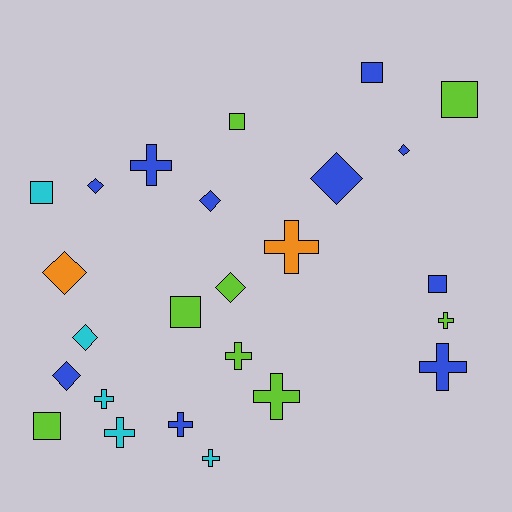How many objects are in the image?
There are 25 objects.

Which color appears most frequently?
Blue, with 10 objects.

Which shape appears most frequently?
Cross, with 10 objects.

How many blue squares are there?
There are 2 blue squares.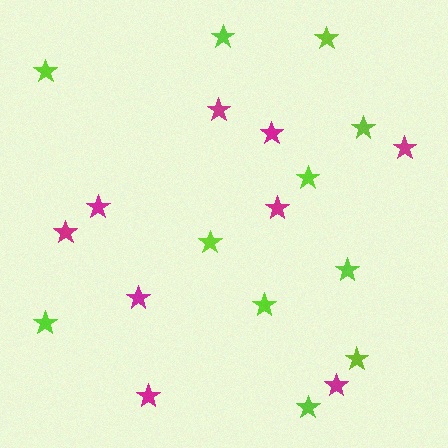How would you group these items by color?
There are 2 groups: one group of magenta stars (9) and one group of lime stars (11).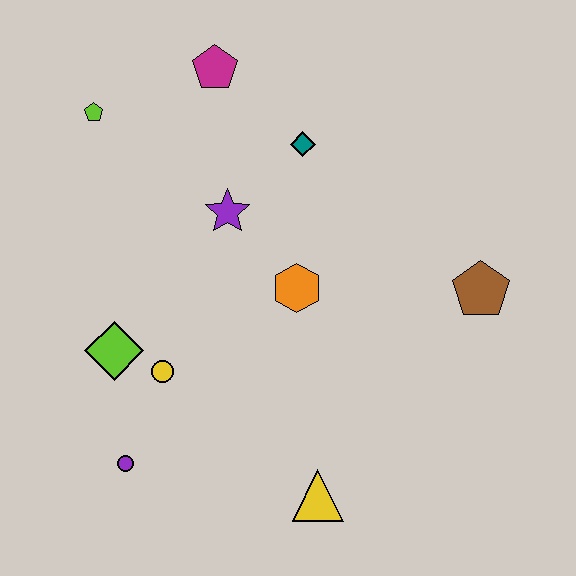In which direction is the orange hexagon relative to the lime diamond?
The orange hexagon is to the right of the lime diamond.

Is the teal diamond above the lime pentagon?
No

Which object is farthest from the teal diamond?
The purple circle is farthest from the teal diamond.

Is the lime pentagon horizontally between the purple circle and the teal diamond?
No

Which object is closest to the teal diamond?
The purple star is closest to the teal diamond.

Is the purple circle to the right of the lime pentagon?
Yes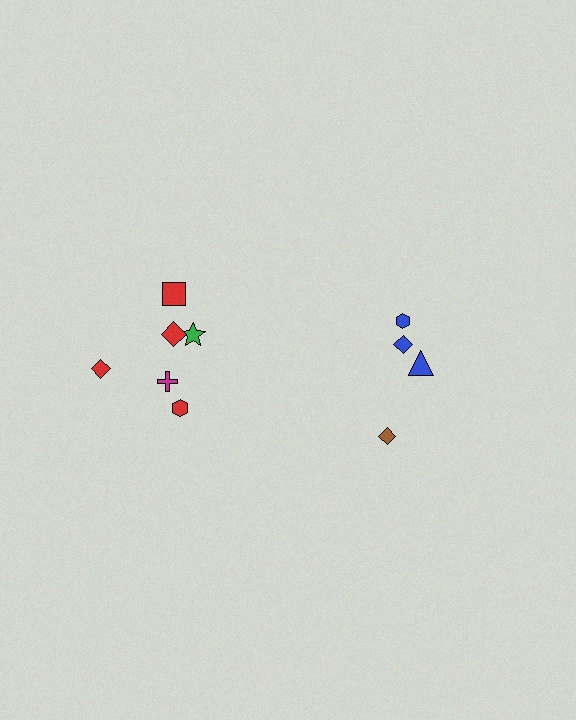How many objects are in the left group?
There are 6 objects.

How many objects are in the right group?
There are 4 objects.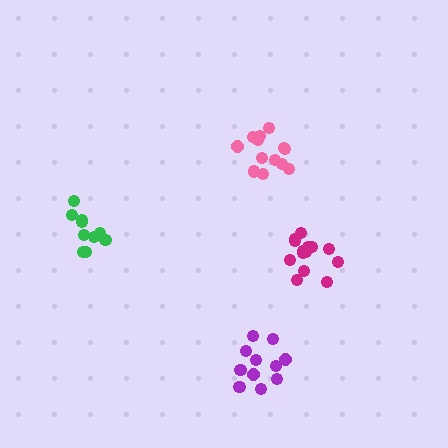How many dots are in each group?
Group 1: 11 dots, Group 2: 10 dots, Group 3: 13 dots, Group 4: 14 dots (48 total).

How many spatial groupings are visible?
There are 4 spatial groupings.